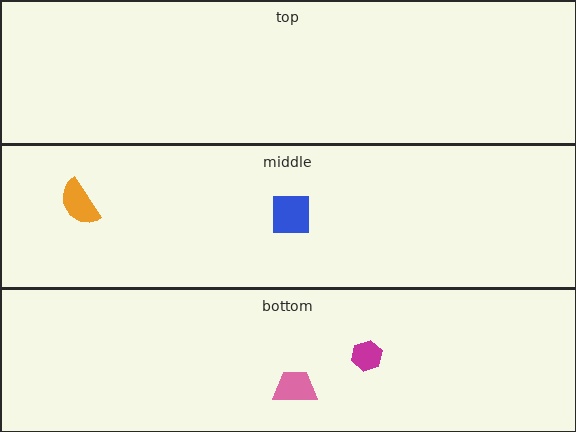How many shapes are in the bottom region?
2.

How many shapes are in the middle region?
2.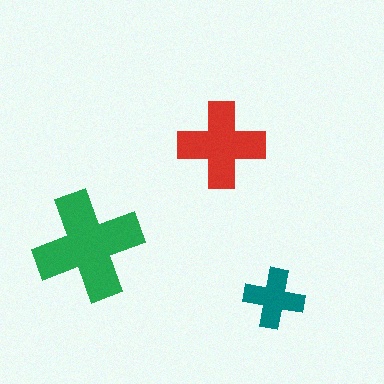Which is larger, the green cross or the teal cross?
The green one.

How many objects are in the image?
There are 3 objects in the image.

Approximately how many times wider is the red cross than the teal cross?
About 1.5 times wider.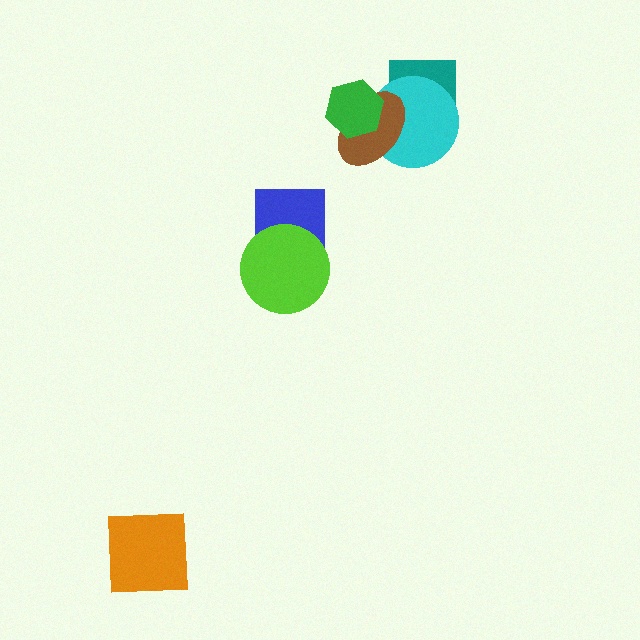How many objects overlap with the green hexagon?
2 objects overlap with the green hexagon.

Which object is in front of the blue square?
The lime circle is in front of the blue square.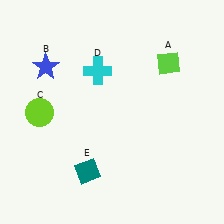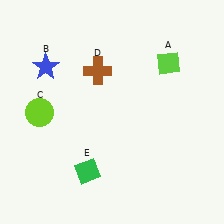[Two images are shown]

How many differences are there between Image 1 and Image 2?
There are 2 differences between the two images.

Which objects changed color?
D changed from cyan to brown. E changed from teal to green.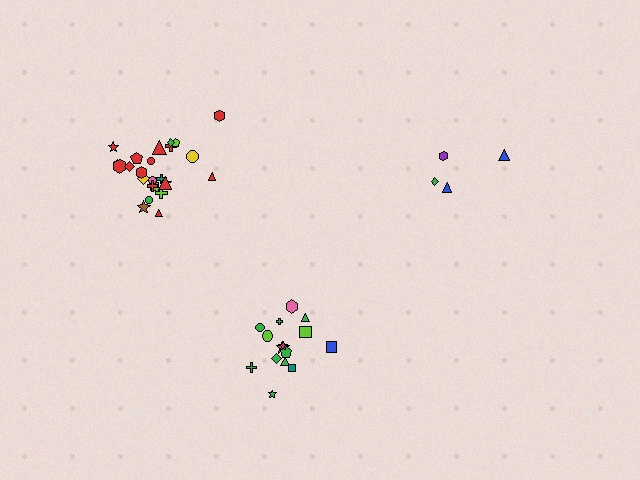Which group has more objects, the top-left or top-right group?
The top-left group.